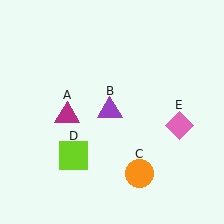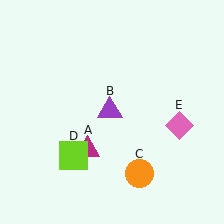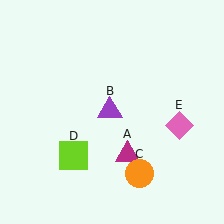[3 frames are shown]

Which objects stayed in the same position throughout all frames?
Purple triangle (object B) and orange circle (object C) and lime square (object D) and pink diamond (object E) remained stationary.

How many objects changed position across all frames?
1 object changed position: magenta triangle (object A).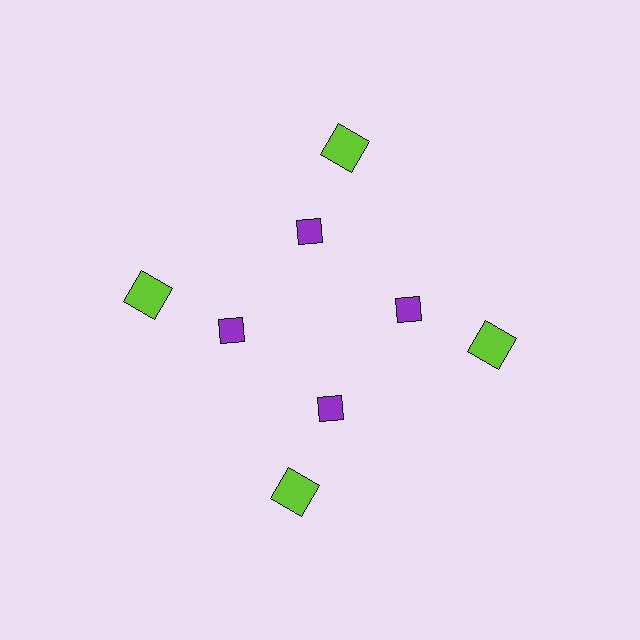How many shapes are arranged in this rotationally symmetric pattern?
There are 8 shapes, arranged in 4 groups of 2.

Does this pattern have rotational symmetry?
Yes, this pattern has 4-fold rotational symmetry. It looks the same after rotating 90 degrees around the center.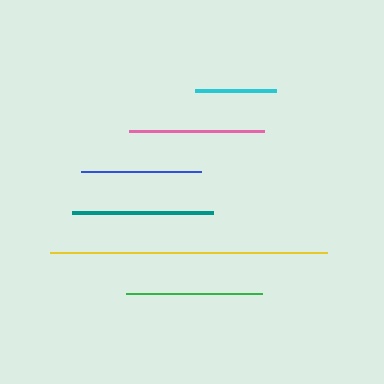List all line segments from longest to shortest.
From longest to shortest: yellow, teal, green, pink, blue, cyan.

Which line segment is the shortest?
The cyan line is the shortest at approximately 81 pixels.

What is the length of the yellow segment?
The yellow segment is approximately 276 pixels long.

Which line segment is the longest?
The yellow line is the longest at approximately 276 pixels.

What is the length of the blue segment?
The blue segment is approximately 120 pixels long.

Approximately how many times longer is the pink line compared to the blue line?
The pink line is approximately 1.1 times the length of the blue line.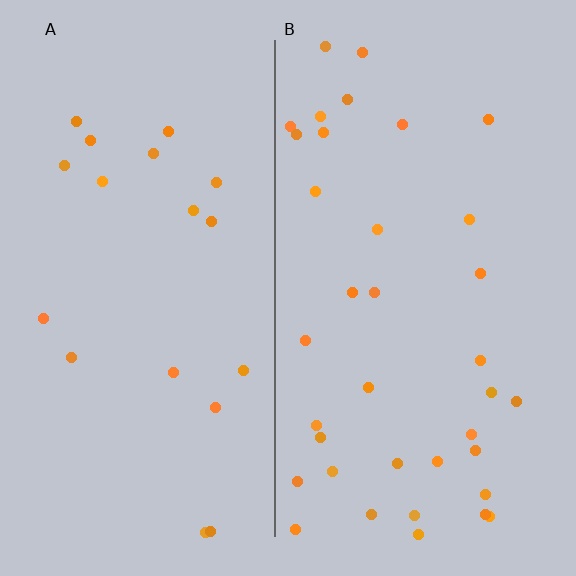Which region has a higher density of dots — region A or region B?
B (the right).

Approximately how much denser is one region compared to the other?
Approximately 2.0× — region B over region A.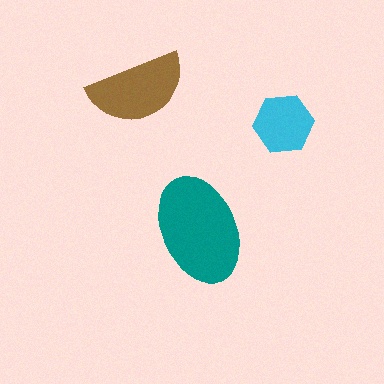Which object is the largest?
The teal ellipse.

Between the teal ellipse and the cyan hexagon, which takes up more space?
The teal ellipse.